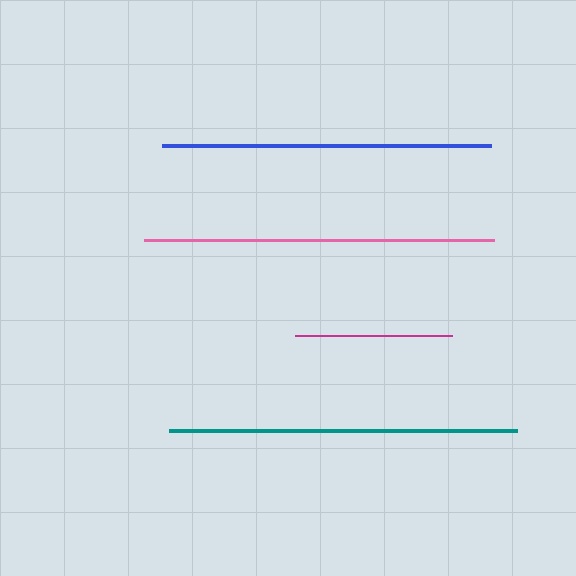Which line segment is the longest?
The pink line is the longest at approximately 350 pixels.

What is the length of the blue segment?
The blue segment is approximately 329 pixels long.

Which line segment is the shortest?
The magenta line is the shortest at approximately 157 pixels.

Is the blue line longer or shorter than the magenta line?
The blue line is longer than the magenta line.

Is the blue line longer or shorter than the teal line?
The teal line is longer than the blue line.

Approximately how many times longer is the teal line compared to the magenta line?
The teal line is approximately 2.2 times the length of the magenta line.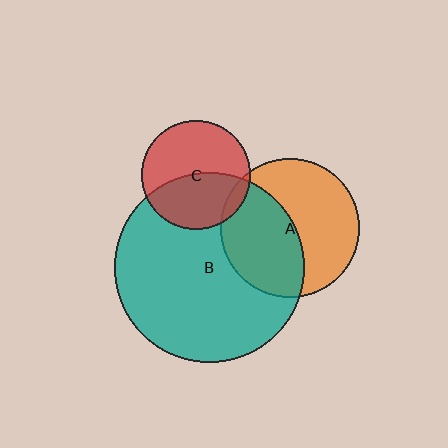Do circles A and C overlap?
Yes.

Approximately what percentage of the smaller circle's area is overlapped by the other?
Approximately 5%.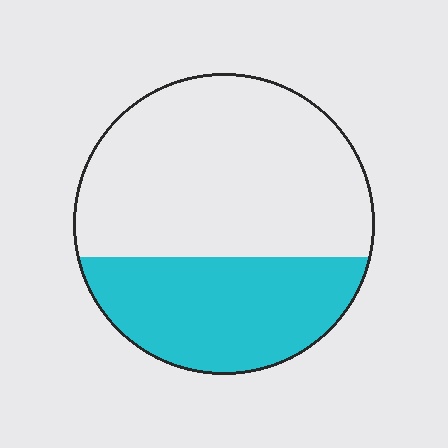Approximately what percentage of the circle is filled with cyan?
Approximately 35%.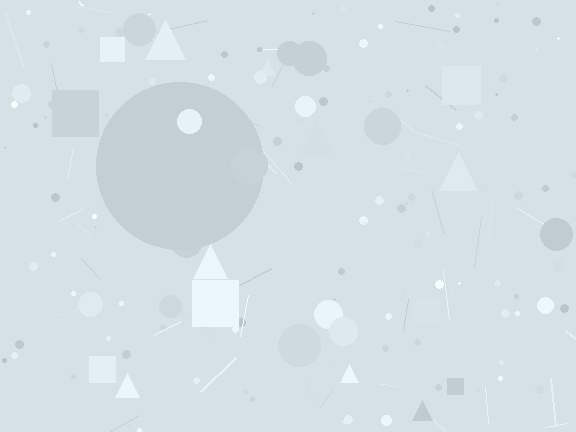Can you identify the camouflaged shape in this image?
The camouflaged shape is a circle.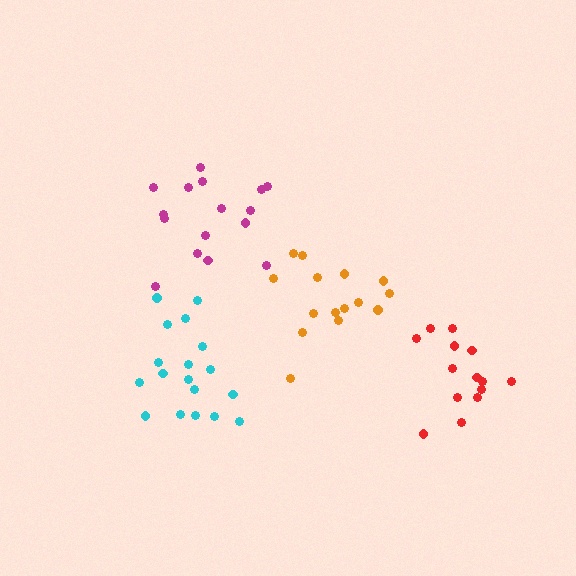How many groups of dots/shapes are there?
There are 4 groups.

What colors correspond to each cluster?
The clusters are colored: cyan, orange, magenta, red.